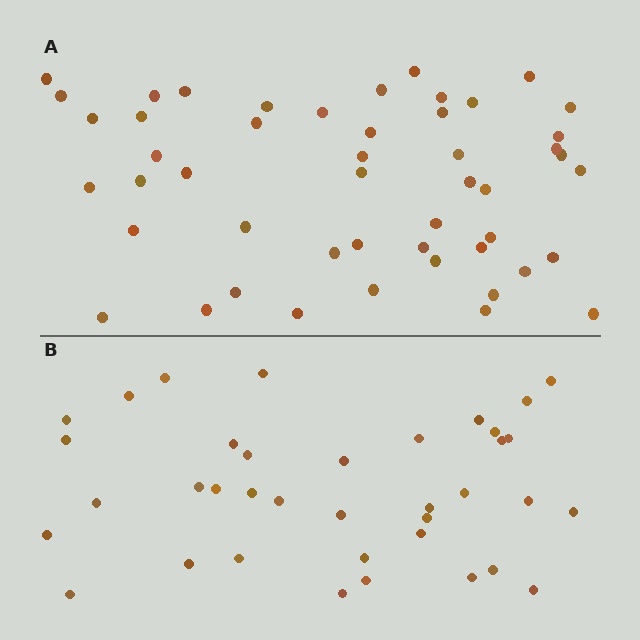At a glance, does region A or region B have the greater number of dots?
Region A (the top region) has more dots.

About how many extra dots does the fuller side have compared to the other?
Region A has roughly 12 or so more dots than region B.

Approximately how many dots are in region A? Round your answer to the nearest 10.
About 50 dots. (The exact count is 49, which rounds to 50.)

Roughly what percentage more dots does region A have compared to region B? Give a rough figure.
About 30% more.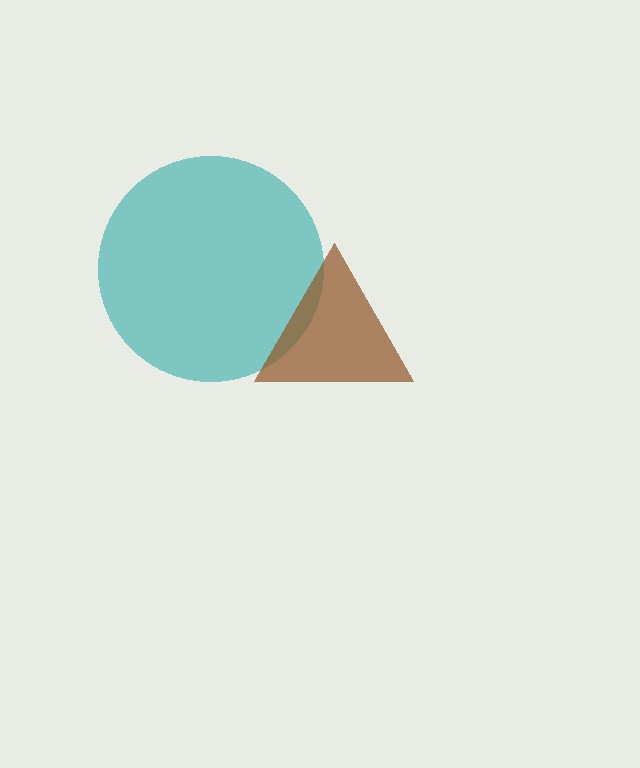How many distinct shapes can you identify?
There are 2 distinct shapes: a teal circle, a brown triangle.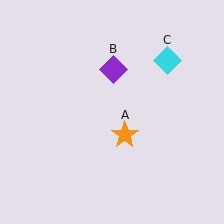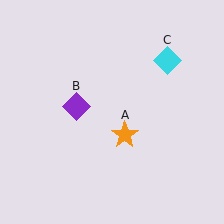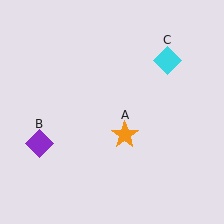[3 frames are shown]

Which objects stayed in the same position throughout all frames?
Orange star (object A) and cyan diamond (object C) remained stationary.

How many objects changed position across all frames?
1 object changed position: purple diamond (object B).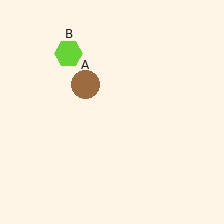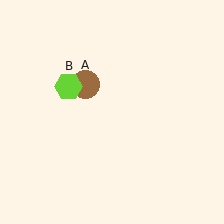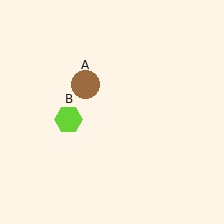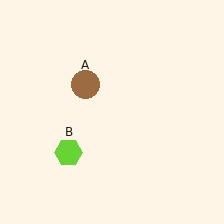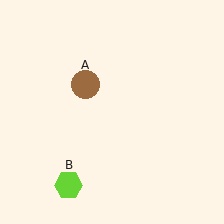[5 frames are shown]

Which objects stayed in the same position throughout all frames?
Brown circle (object A) remained stationary.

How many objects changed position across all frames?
1 object changed position: lime hexagon (object B).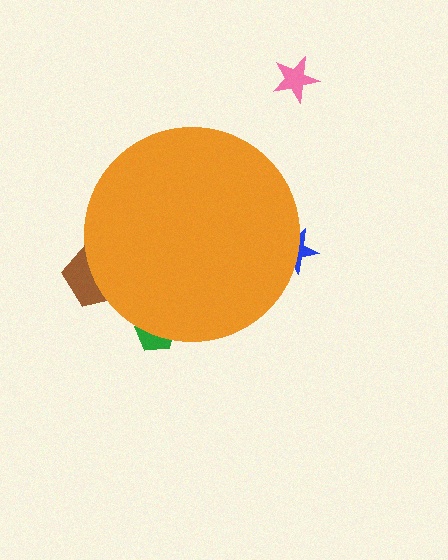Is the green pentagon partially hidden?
Yes, the green pentagon is partially hidden behind the orange circle.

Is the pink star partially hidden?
No, the pink star is fully visible.